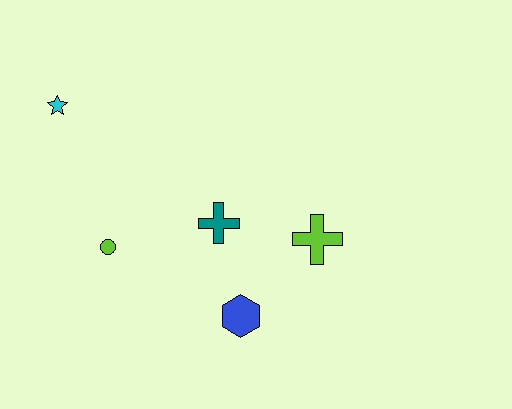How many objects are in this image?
There are 5 objects.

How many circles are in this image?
There is 1 circle.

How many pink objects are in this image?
There are no pink objects.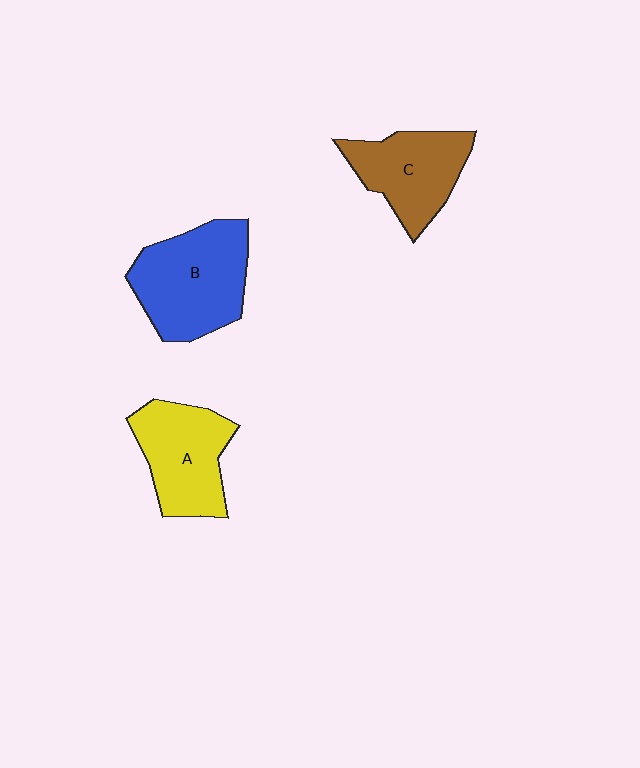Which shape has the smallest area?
Shape C (brown).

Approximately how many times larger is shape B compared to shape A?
Approximately 1.2 times.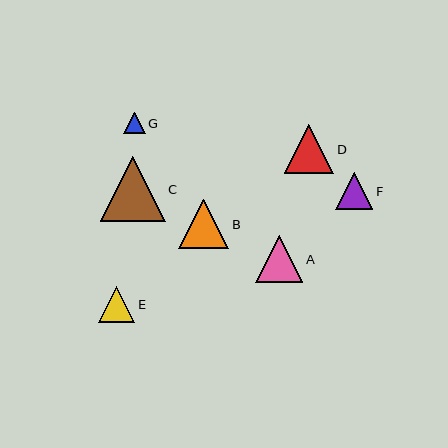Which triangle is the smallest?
Triangle G is the smallest with a size of approximately 22 pixels.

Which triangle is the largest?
Triangle C is the largest with a size of approximately 65 pixels.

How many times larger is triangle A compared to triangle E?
Triangle A is approximately 1.3 times the size of triangle E.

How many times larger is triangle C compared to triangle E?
Triangle C is approximately 1.8 times the size of triangle E.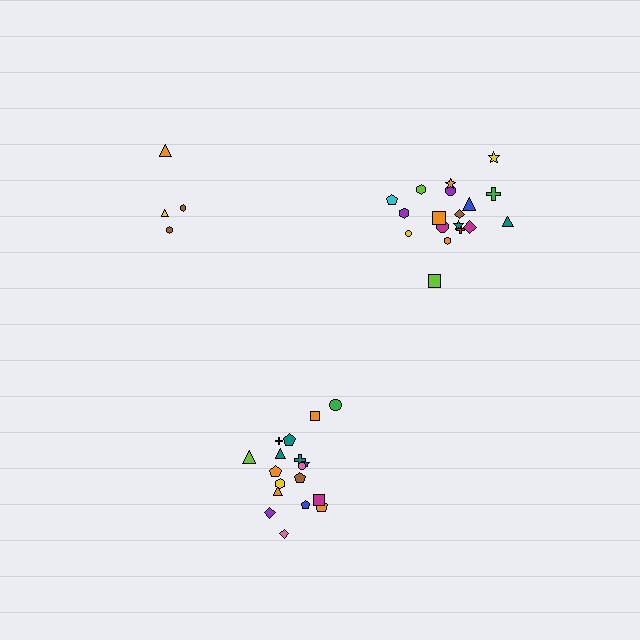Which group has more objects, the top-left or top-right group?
The top-right group.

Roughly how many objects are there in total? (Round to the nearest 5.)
Roughly 40 objects in total.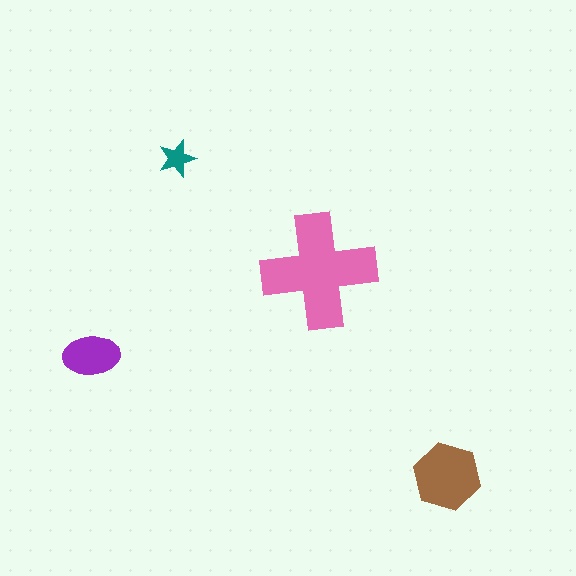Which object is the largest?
The pink cross.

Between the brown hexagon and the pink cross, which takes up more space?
The pink cross.